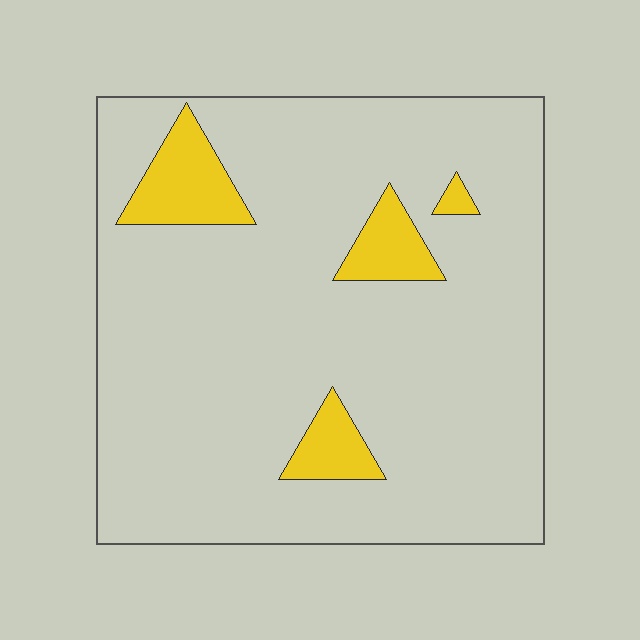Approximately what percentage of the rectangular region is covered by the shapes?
Approximately 10%.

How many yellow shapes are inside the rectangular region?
4.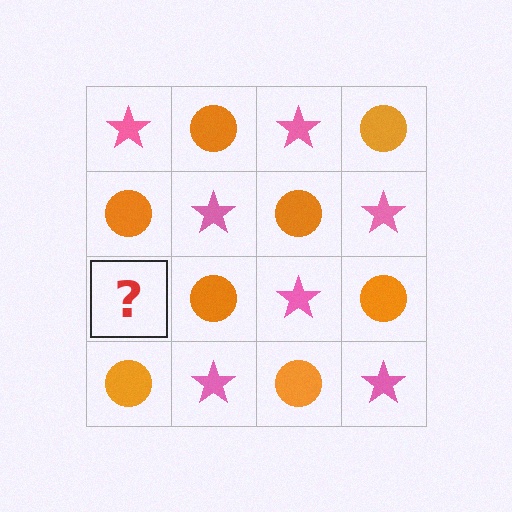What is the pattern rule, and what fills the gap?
The rule is that it alternates pink star and orange circle in a checkerboard pattern. The gap should be filled with a pink star.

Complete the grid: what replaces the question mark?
The question mark should be replaced with a pink star.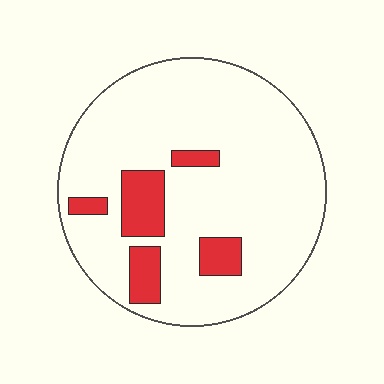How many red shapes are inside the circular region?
5.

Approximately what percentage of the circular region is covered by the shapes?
Approximately 15%.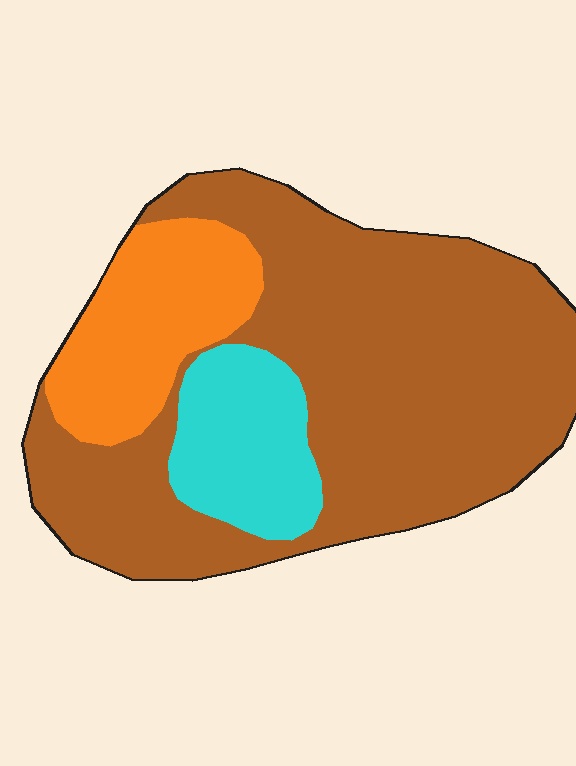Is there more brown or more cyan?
Brown.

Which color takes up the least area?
Cyan, at roughly 15%.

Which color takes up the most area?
Brown, at roughly 70%.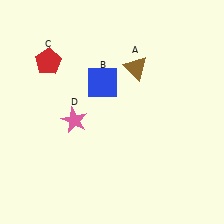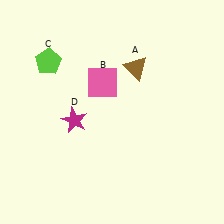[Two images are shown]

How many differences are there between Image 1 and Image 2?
There are 3 differences between the two images.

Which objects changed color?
B changed from blue to pink. C changed from red to lime. D changed from pink to magenta.